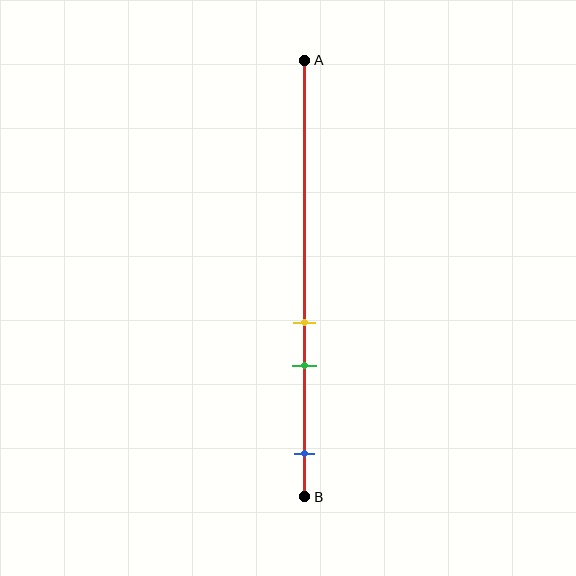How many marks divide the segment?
There are 3 marks dividing the segment.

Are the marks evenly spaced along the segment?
No, the marks are not evenly spaced.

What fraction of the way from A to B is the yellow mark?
The yellow mark is approximately 60% (0.6) of the way from A to B.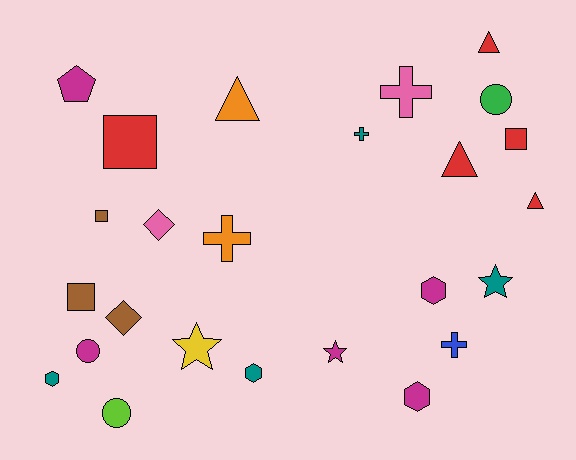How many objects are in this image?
There are 25 objects.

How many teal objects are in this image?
There are 4 teal objects.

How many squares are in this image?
There are 4 squares.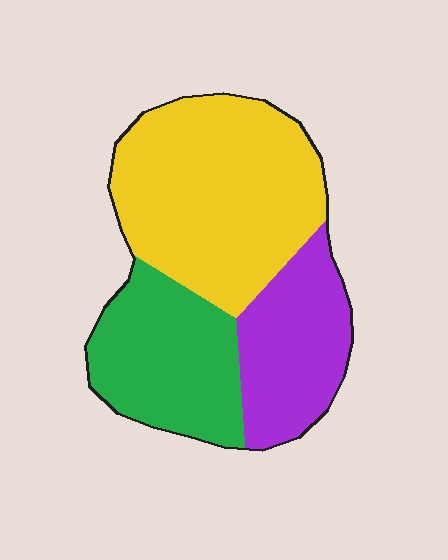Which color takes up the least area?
Purple, at roughly 25%.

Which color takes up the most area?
Yellow, at roughly 50%.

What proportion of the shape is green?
Green takes up about one quarter (1/4) of the shape.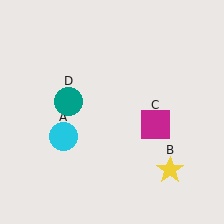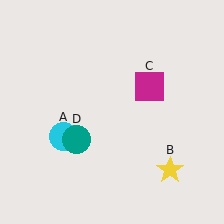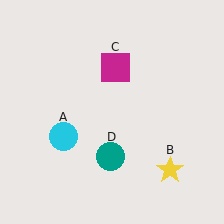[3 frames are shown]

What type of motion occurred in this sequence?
The magenta square (object C), teal circle (object D) rotated counterclockwise around the center of the scene.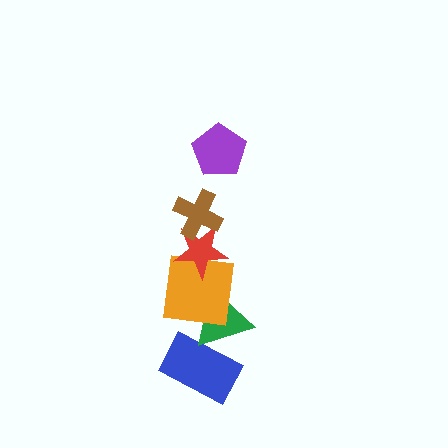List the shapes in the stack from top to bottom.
From top to bottom: the purple pentagon, the brown cross, the red star, the orange square, the green triangle, the blue rectangle.